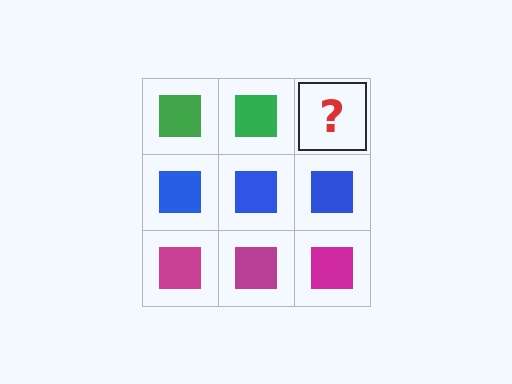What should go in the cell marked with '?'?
The missing cell should contain a green square.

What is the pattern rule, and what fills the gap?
The rule is that each row has a consistent color. The gap should be filled with a green square.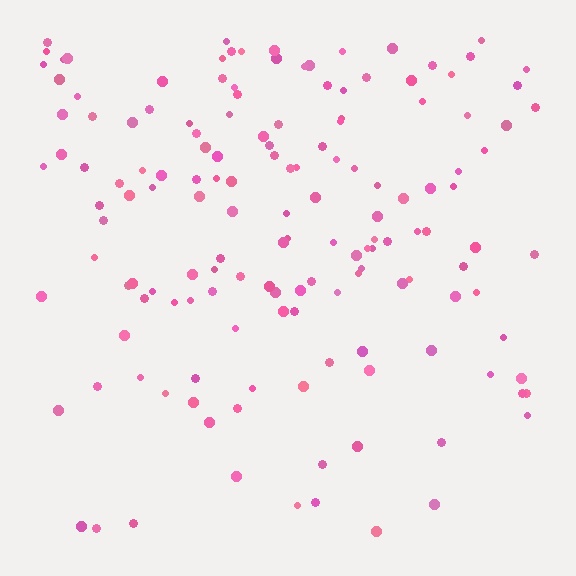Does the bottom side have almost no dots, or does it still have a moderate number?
Still a moderate number, just noticeably fewer than the top.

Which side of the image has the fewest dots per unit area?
The bottom.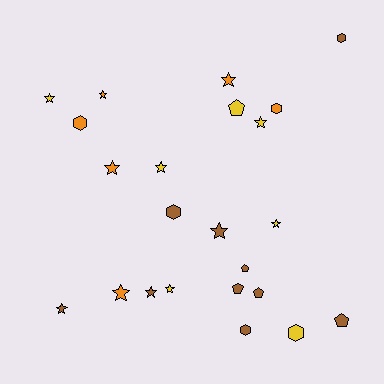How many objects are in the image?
There are 23 objects.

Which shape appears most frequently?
Star, with 12 objects.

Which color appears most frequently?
Brown, with 10 objects.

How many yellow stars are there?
There are 5 yellow stars.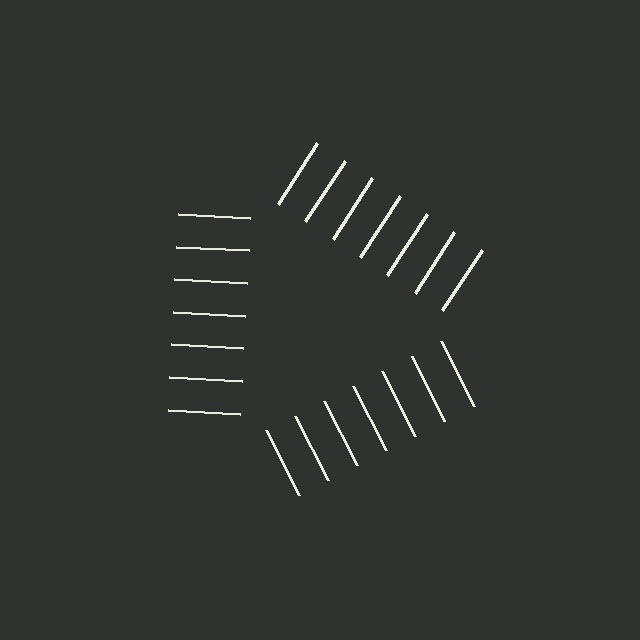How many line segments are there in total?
21 — 7 along each of the 3 edges.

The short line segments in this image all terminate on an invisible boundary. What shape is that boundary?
An illusory triangle — the line segments terminate on its edges but no continuous stroke is drawn.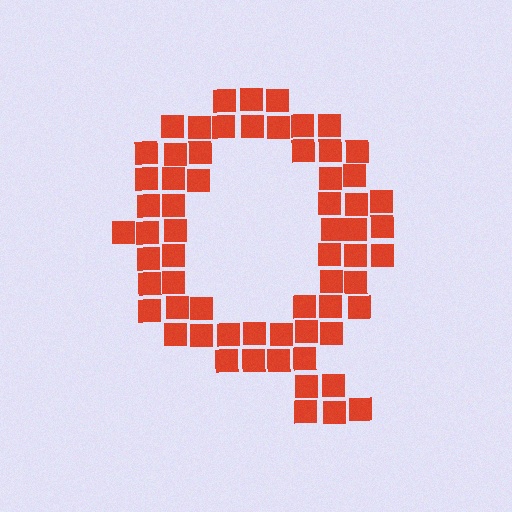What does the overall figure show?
The overall figure shows the letter Q.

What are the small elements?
The small elements are squares.